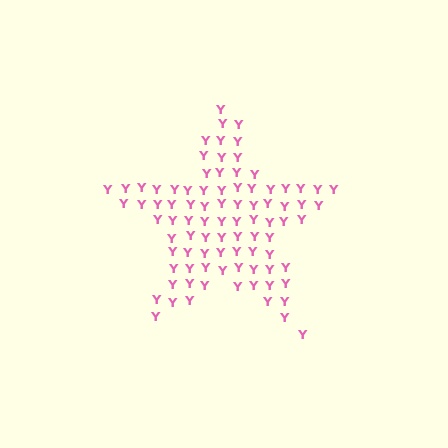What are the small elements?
The small elements are letter Y's.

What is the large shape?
The large shape is a star.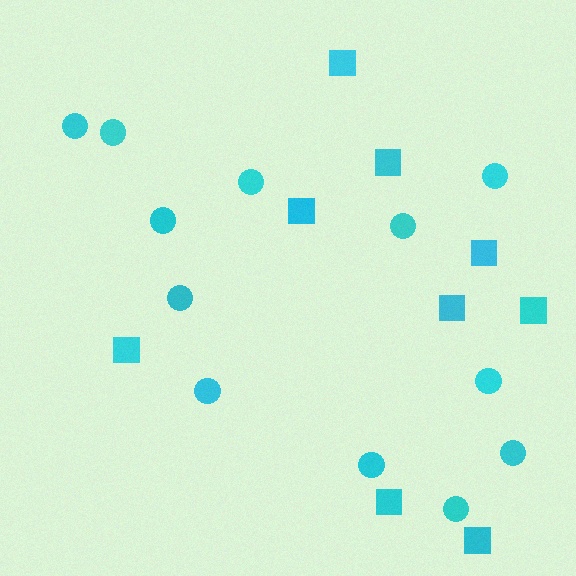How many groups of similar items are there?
There are 2 groups: one group of circles (12) and one group of squares (9).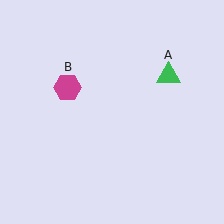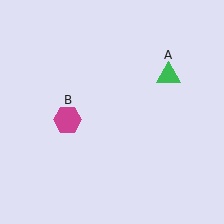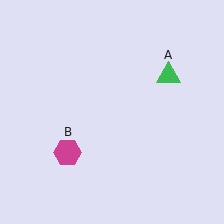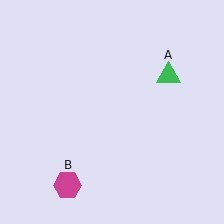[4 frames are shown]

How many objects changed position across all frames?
1 object changed position: magenta hexagon (object B).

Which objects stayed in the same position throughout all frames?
Green triangle (object A) remained stationary.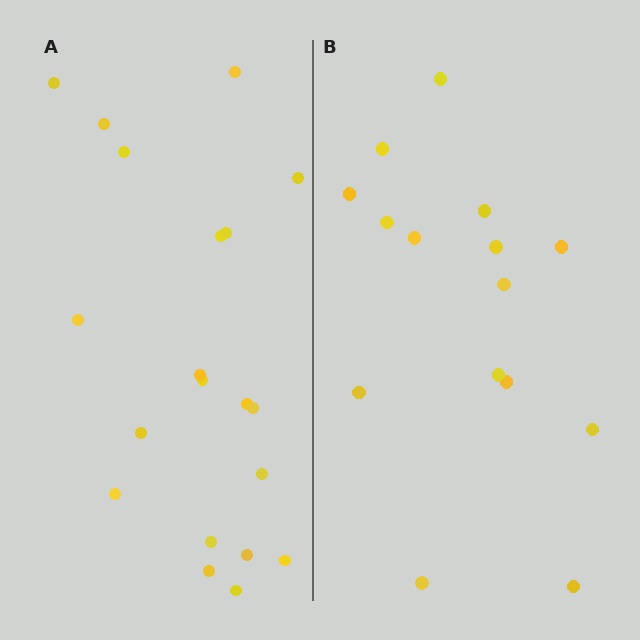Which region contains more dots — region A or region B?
Region A (the left region) has more dots.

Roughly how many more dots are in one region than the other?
Region A has about 5 more dots than region B.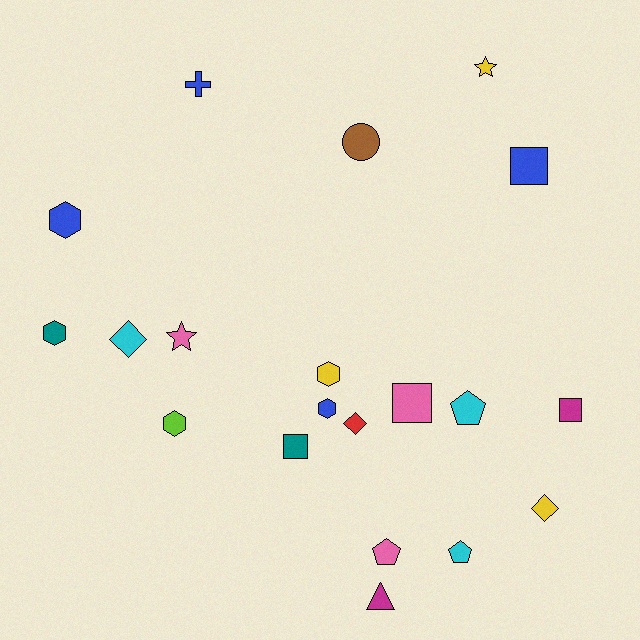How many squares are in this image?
There are 4 squares.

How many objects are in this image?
There are 20 objects.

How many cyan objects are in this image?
There are 3 cyan objects.